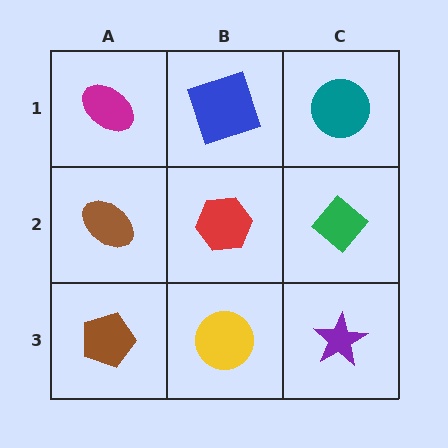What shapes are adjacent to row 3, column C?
A green diamond (row 2, column C), a yellow circle (row 3, column B).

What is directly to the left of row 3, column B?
A brown pentagon.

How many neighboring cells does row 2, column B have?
4.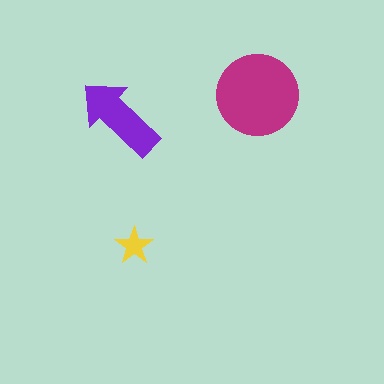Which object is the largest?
The magenta circle.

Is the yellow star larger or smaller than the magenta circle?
Smaller.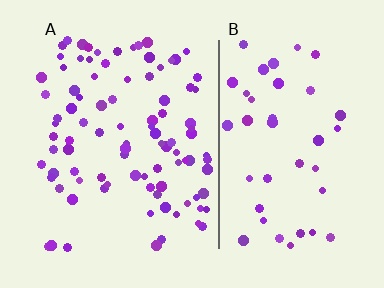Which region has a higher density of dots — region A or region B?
A (the left).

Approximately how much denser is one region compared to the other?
Approximately 2.2× — region A over region B.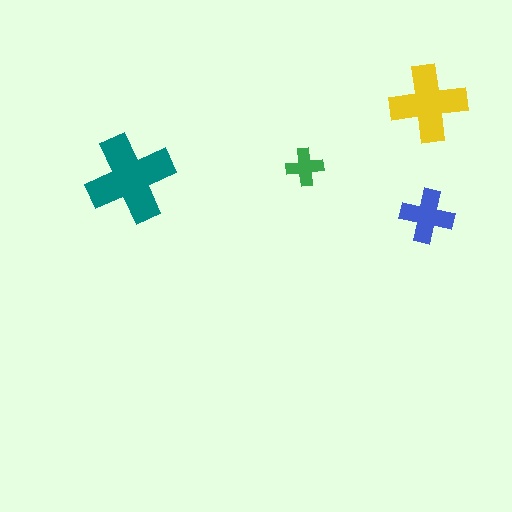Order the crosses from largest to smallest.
the teal one, the yellow one, the blue one, the green one.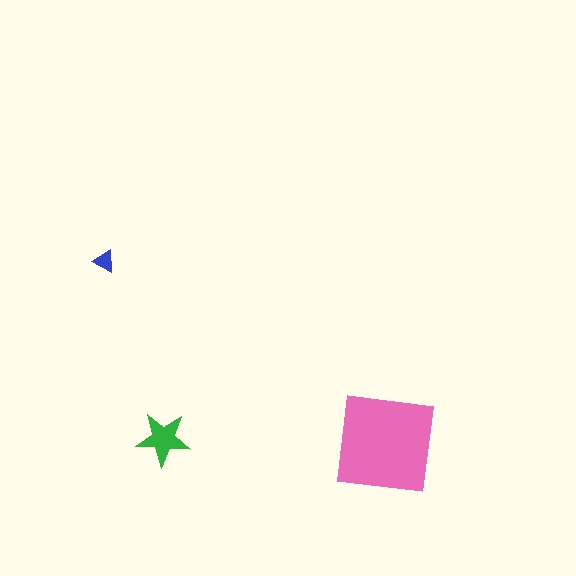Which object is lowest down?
The pink square is bottommost.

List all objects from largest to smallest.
The pink square, the green star, the blue triangle.